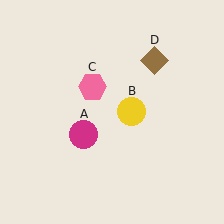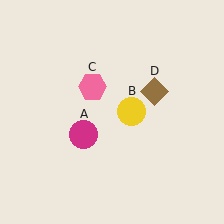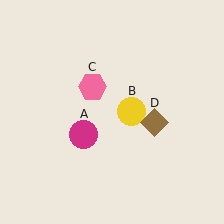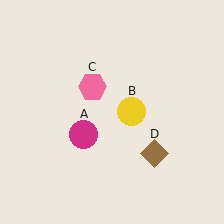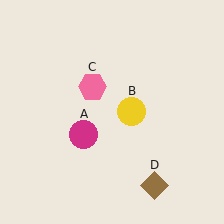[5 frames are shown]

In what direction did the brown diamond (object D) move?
The brown diamond (object D) moved down.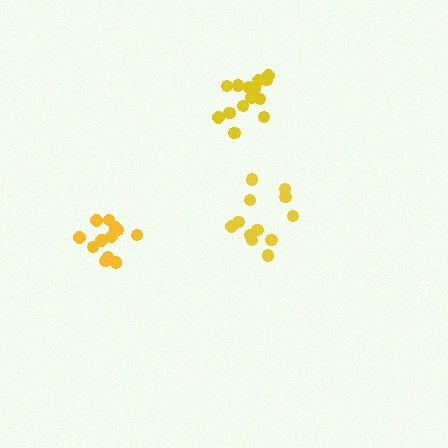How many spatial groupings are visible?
There are 3 spatial groupings.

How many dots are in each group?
Group 1: 12 dots, Group 2: 12 dots, Group 3: 15 dots (39 total).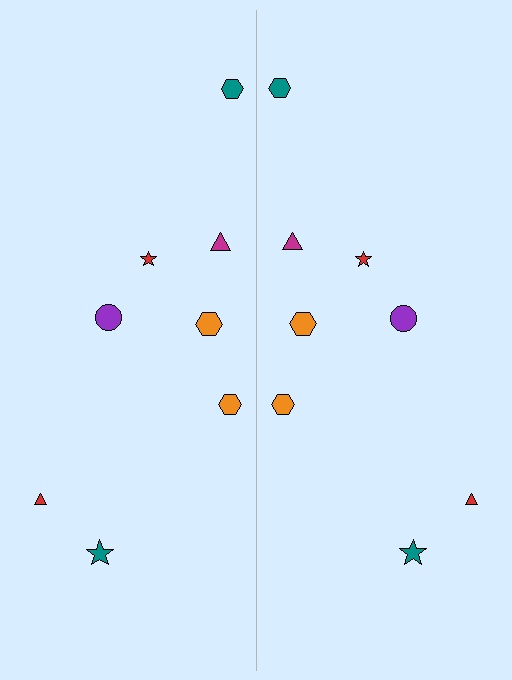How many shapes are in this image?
There are 16 shapes in this image.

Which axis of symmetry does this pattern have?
The pattern has a vertical axis of symmetry running through the center of the image.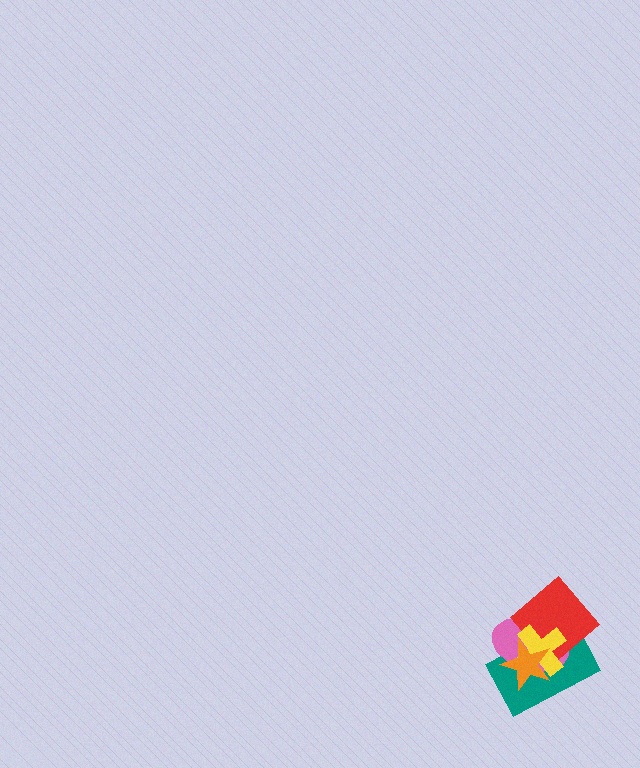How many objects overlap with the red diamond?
4 objects overlap with the red diamond.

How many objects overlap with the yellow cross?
4 objects overlap with the yellow cross.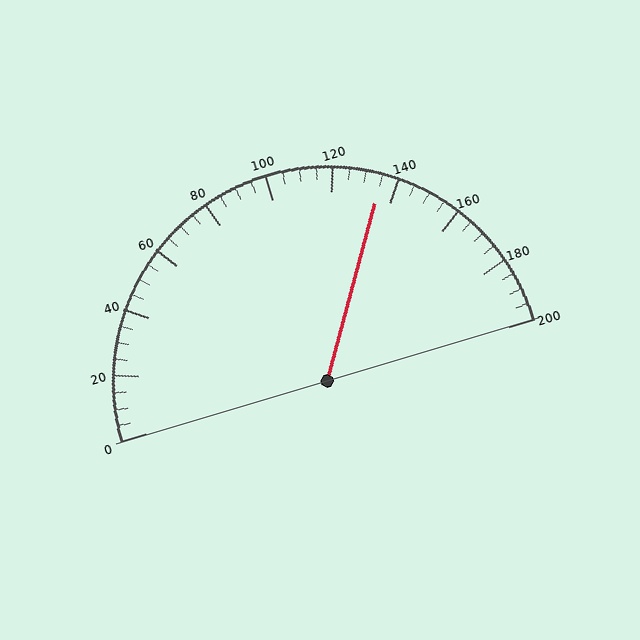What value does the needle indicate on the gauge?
The needle indicates approximately 135.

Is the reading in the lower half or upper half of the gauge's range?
The reading is in the upper half of the range (0 to 200).